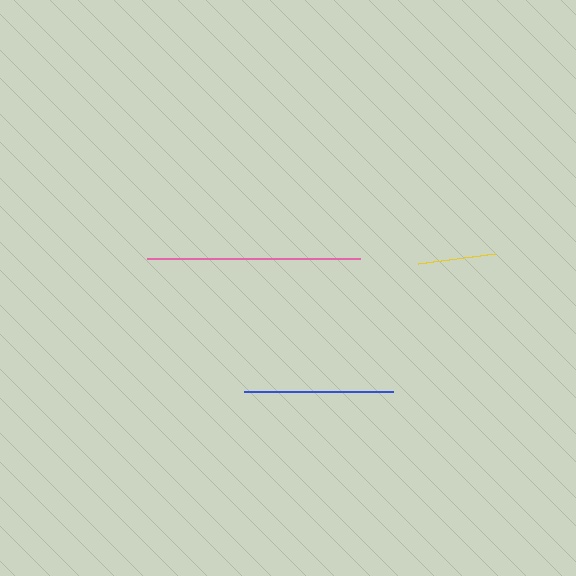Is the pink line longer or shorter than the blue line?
The pink line is longer than the blue line.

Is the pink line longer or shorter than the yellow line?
The pink line is longer than the yellow line.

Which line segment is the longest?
The pink line is the longest at approximately 213 pixels.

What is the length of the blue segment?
The blue segment is approximately 149 pixels long.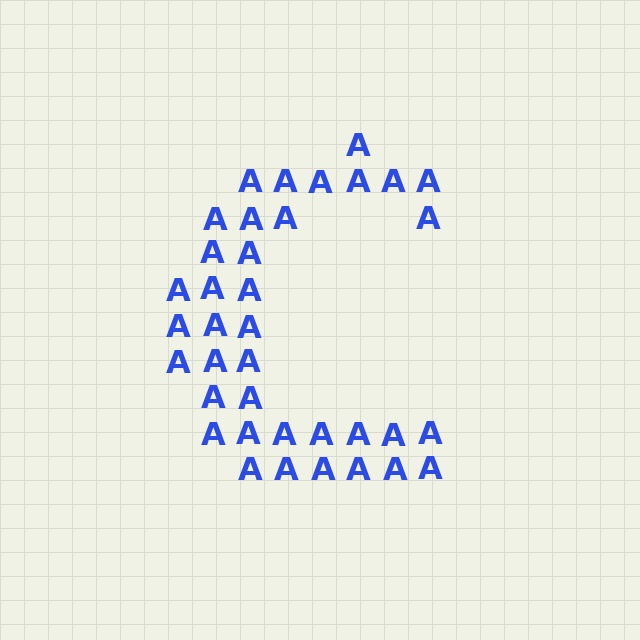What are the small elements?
The small elements are letter A's.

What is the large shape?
The large shape is the letter C.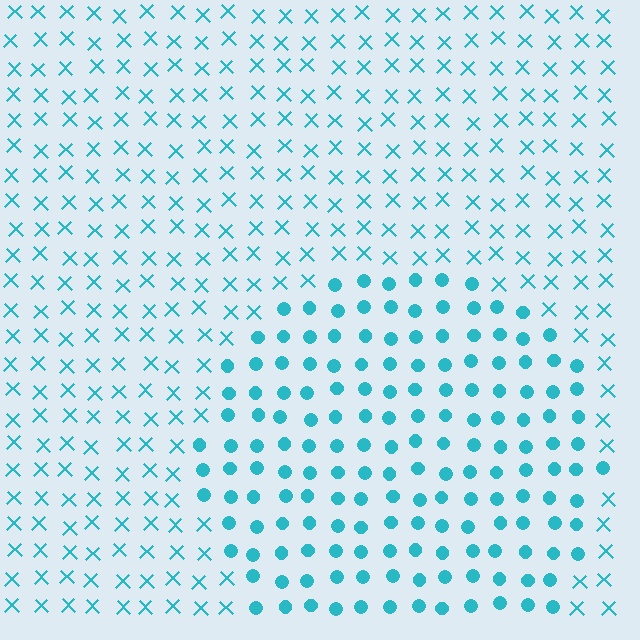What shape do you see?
I see a circle.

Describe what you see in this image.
The image is filled with small cyan elements arranged in a uniform grid. A circle-shaped region contains circles, while the surrounding area contains X marks. The boundary is defined purely by the change in element shape.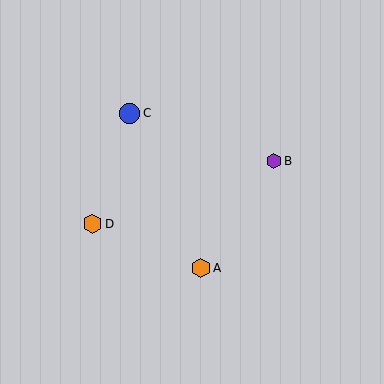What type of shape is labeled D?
Shape D is an orange hexagon.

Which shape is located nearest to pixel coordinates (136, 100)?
The blue circle (labeled C) at (129, 113) is nearest to that location.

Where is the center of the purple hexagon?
The center of the purple hexagon is at (274, 161).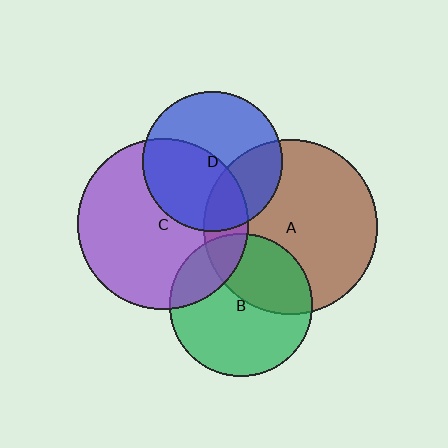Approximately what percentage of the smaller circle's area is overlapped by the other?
Approximately 15%.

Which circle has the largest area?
Circle A (brown).